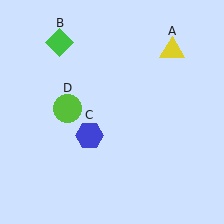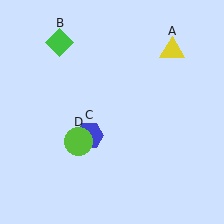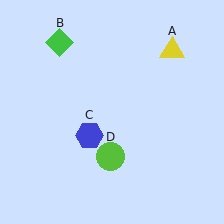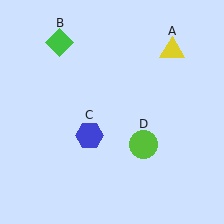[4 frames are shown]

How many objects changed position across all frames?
1 object changed position: lime circle (object D).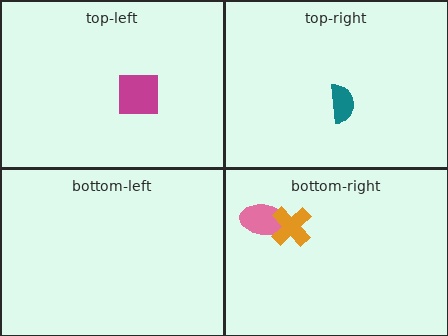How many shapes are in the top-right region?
1.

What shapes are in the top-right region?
The teal semicircle.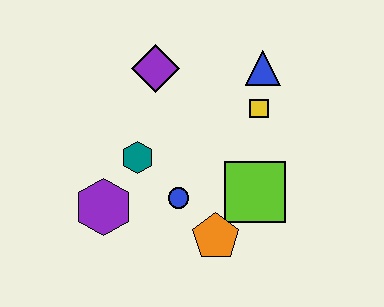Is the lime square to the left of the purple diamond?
No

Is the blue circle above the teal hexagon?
No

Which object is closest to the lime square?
The orange pentagon is closest to the lime square.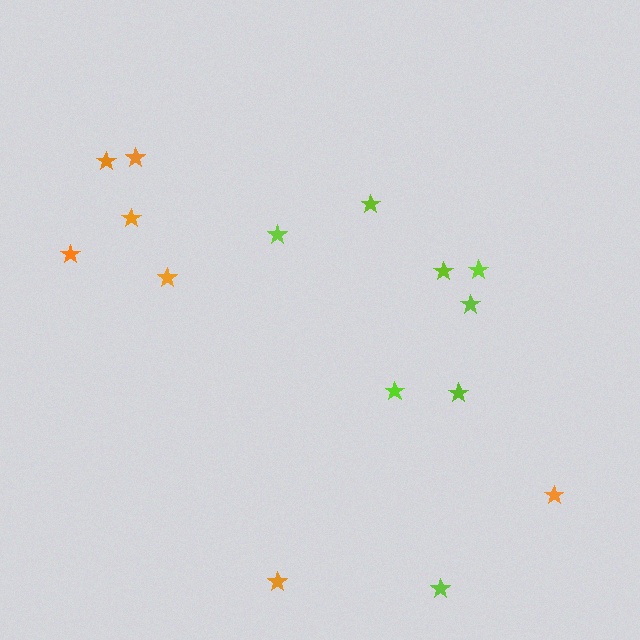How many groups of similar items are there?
There are 2 groups: one group of orange stars (7) and one group of lime stars (8).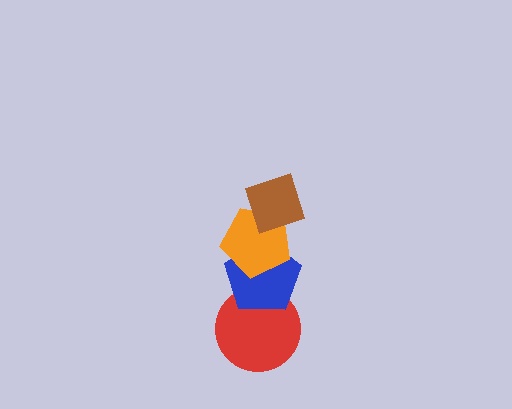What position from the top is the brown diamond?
The brown diamond is 1st from the top.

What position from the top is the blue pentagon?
The blue pentagon is 3rd from the top.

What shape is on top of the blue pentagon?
The orange pentagon is on top of the blue pentagon.